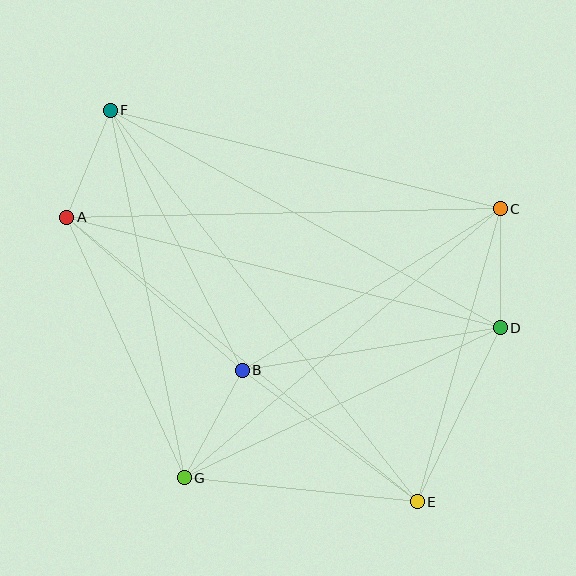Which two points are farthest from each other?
Points E and F are farthest from each other.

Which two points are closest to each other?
Points A and F are closest to each other.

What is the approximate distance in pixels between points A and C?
The distance between A and C is approximately 433 pixels.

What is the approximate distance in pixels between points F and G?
The distance between F and G is approximately 375 pixels.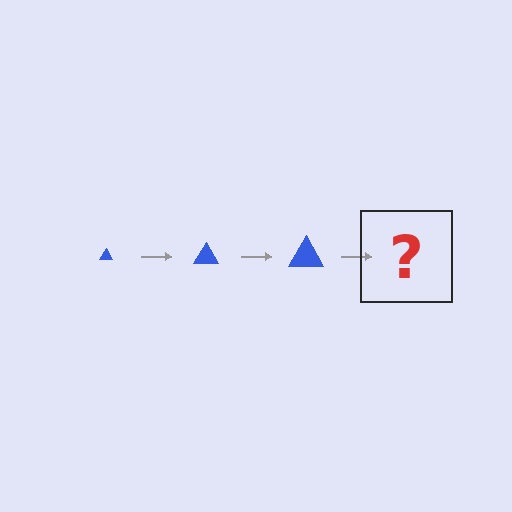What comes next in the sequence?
The next element should be a blue triangle, larger than the previous one.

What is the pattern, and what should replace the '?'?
The pattern is that the triangle gets progressively larger each step. The '?' should be a blue triangle, larger than the previous one.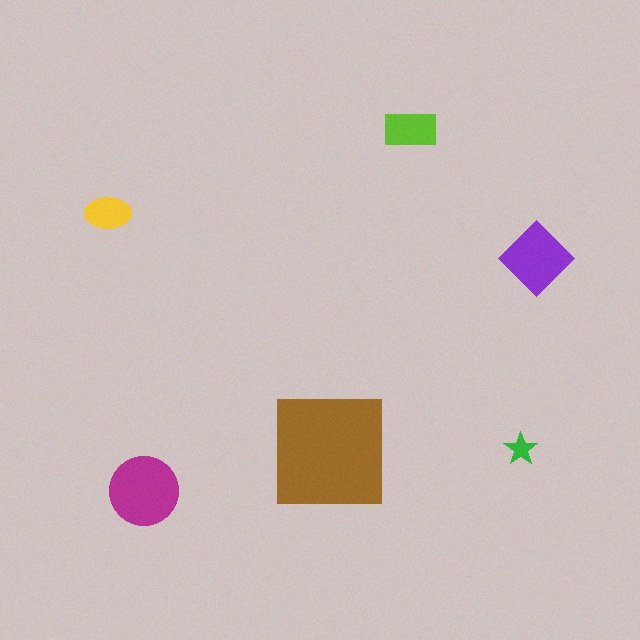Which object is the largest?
The brown square.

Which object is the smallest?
The green star.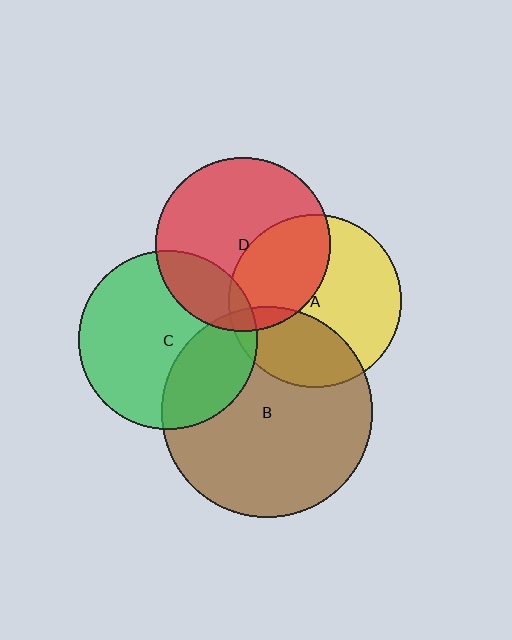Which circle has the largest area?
Circle B (brown).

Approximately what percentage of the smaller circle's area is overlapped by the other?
Approximately 5%.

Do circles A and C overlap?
Yes.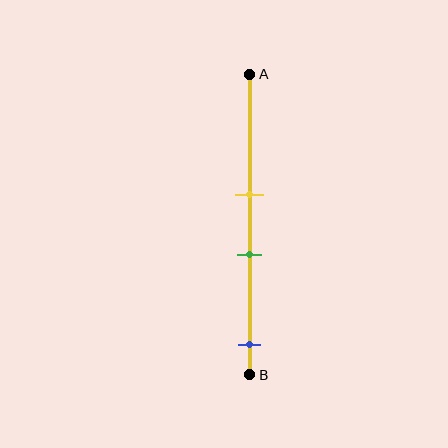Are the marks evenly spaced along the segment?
No, the marks are not evenly spaced.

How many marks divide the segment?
There are 3 marks dividing the segment.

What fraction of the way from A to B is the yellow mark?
The yellow mark is approximately 40% (0.4) of the way from A to B.